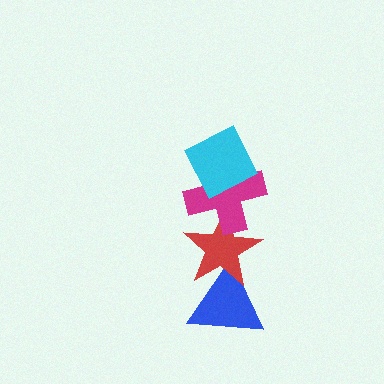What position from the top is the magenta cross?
The magenta cross is 2nd from the top.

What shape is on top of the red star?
The magenta cross is on top of the red star.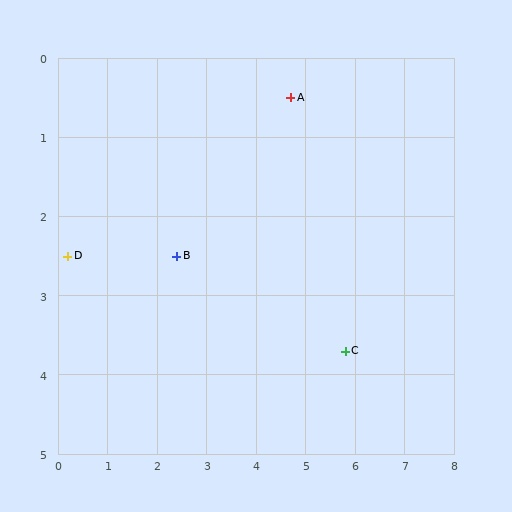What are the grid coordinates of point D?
Point D is at approximately (0.2, 2.5).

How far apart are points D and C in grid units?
Points D and C are about 5.7 grid units apart.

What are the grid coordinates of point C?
Point C is at approximately (5.8, 3.7).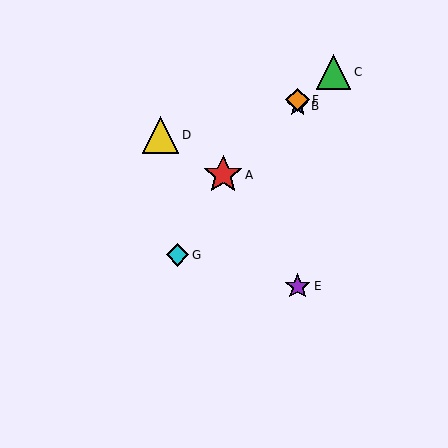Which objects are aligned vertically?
Objects B, E, F are aligned vertically.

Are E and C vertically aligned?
No, E is at x≈298 and C is at x≈334.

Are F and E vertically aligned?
Yes, both are at x≈298.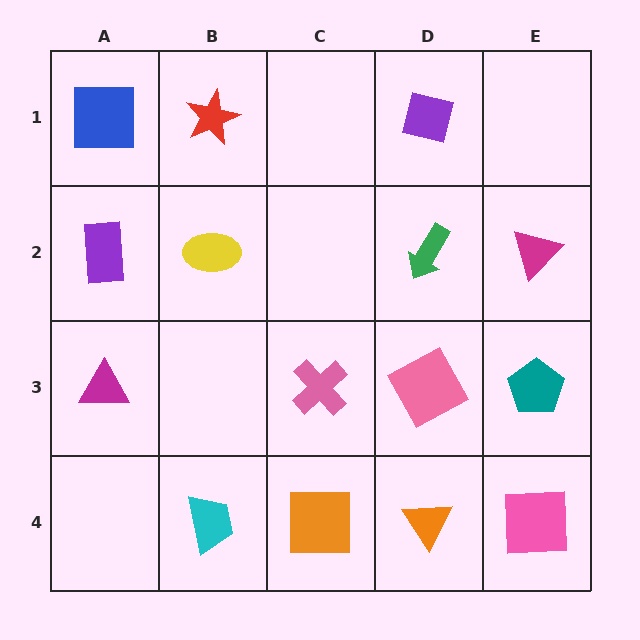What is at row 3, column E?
A teal pentagon.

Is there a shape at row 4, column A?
No, that cell is empty.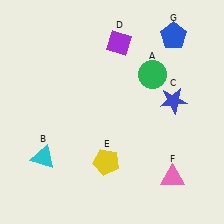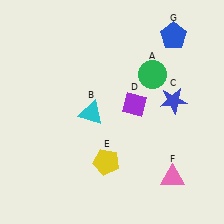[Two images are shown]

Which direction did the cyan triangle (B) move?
The cyan triangle (B) moved right.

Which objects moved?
The objects that moved are: the cyan triangle (B), the purple diamond (D).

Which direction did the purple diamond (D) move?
The purple diamond (D) moved down.